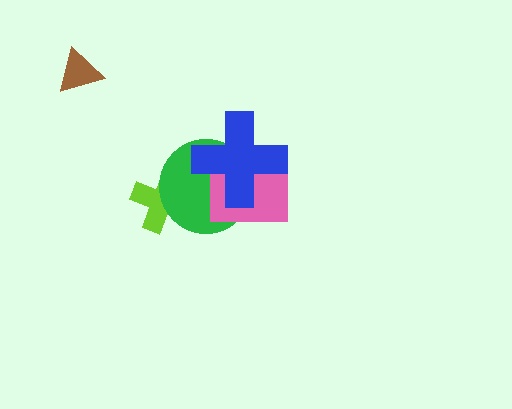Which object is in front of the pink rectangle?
The blue cross is in front of the pink rectangle.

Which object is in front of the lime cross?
The green circle is in front of the lime cross.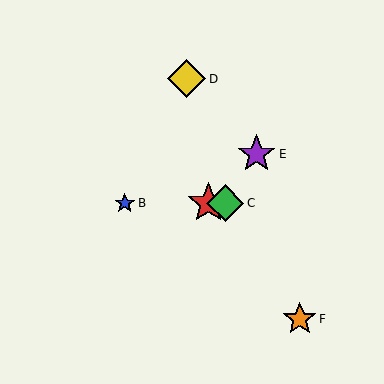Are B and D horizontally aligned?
No, B is at y≈203 and D is at y≈79.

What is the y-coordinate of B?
Object B is at y≈203.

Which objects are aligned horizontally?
Objects A, B, C are aligned horizontally.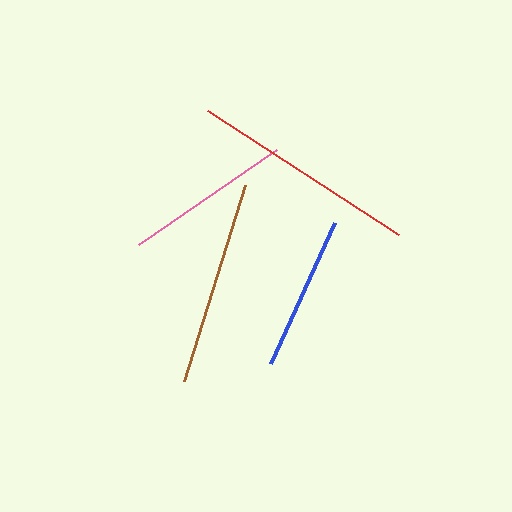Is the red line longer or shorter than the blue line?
The red line is longer than the blue line.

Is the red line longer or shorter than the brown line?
The red line is longer than the brown line.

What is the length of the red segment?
The red segment is approximately 228 pixels long.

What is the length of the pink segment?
The pink segment is approximately 168 pixels long.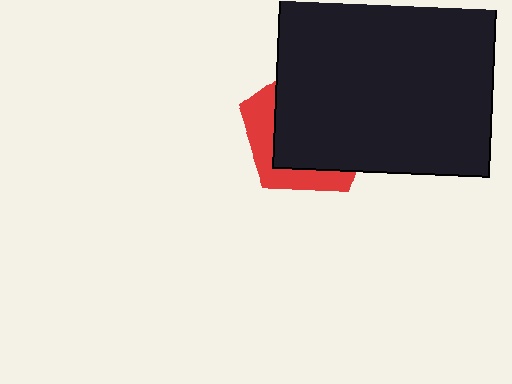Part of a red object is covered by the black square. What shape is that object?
It is a pentagon.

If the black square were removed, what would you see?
You would see the complete red pentagon.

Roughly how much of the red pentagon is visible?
A small part of it is visible (roughly 31%).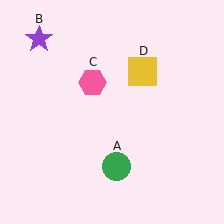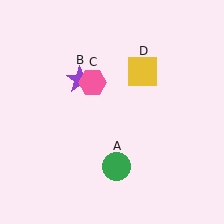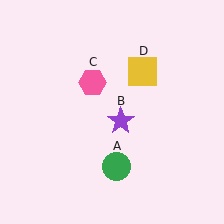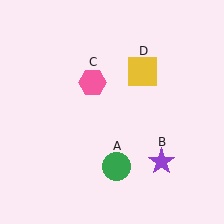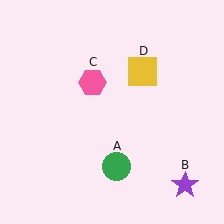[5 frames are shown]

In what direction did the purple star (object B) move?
The purple star (object B) moved down and to the right.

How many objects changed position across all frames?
1 object changed position: purple star (object B).